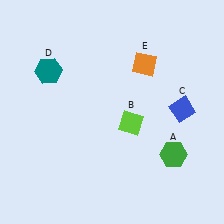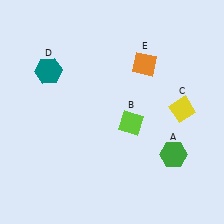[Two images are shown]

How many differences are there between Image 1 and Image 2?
There is 1 difference between the two images.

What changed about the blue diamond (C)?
In Image 1, C is blue. In Image 2, it changed to yellow.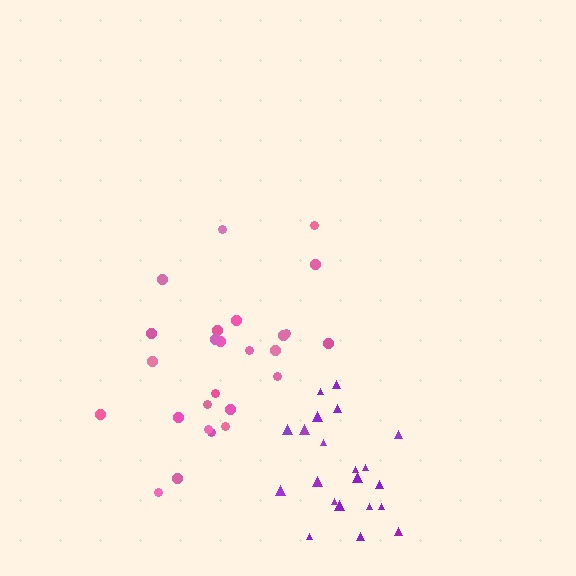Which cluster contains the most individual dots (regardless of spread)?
Pink (26).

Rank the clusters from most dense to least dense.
purple, pink.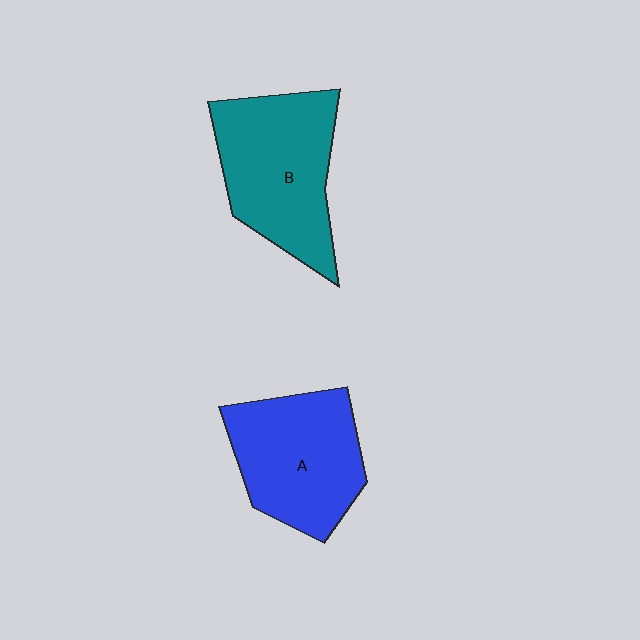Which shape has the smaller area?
Shape A (blue).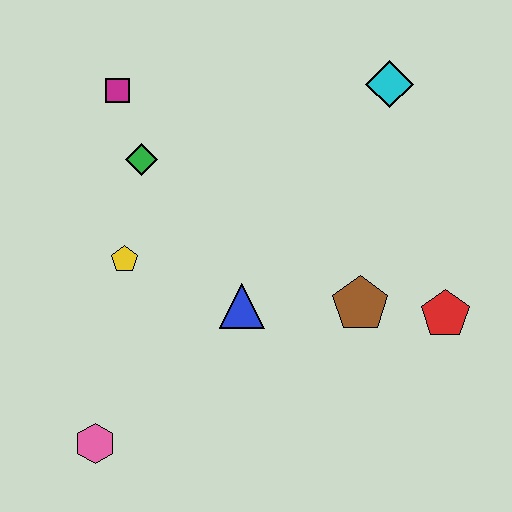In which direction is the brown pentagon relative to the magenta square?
The brown pentagon is to the right of the magenta square.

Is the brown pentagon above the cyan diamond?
No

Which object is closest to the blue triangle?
The brown pentagon is closest to the blue triangle.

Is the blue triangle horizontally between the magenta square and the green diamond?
No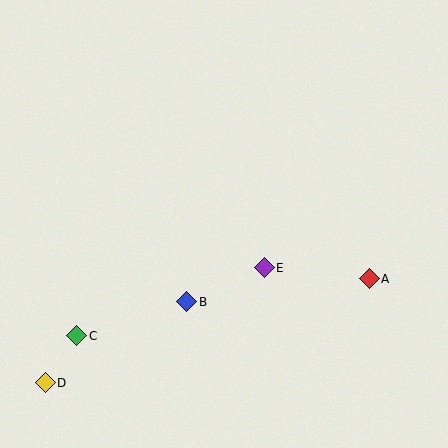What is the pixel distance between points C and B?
The distance between C and B is 115 pixels.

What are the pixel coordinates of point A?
Point A is at (369, 279).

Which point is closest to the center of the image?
Point E at (264, 268) is closest to the center.